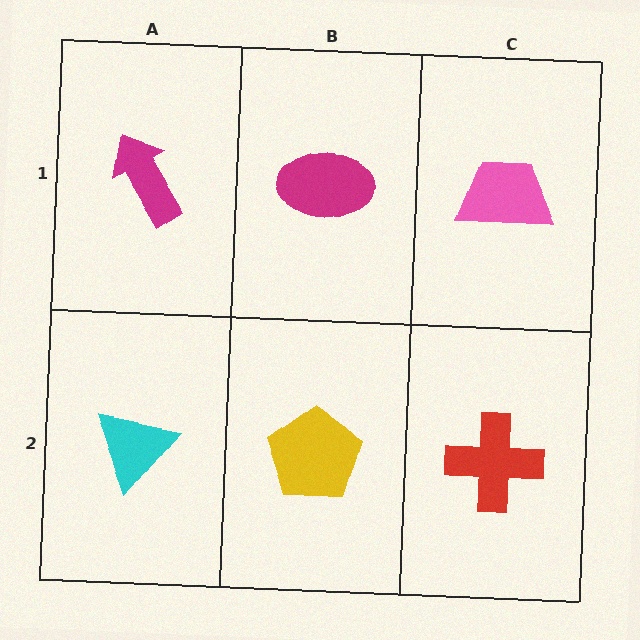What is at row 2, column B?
A yellow pentagon.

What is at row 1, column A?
A magenta arrow.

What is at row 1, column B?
A magenta ellipse.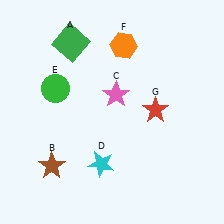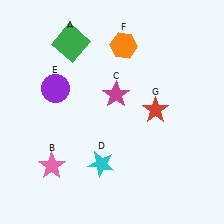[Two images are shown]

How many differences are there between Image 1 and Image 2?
There are 3 differences between the two images.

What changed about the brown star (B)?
In Image 1, B is brown. In Image 2, it changed to pink.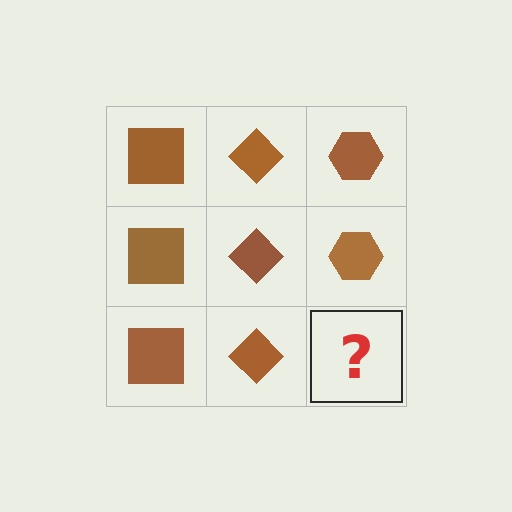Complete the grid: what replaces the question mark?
The question mark should be replaced with a brown hexagon.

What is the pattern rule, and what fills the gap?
The rule is that each column has a consistent shape. The gap should be filled with a brown hexagon.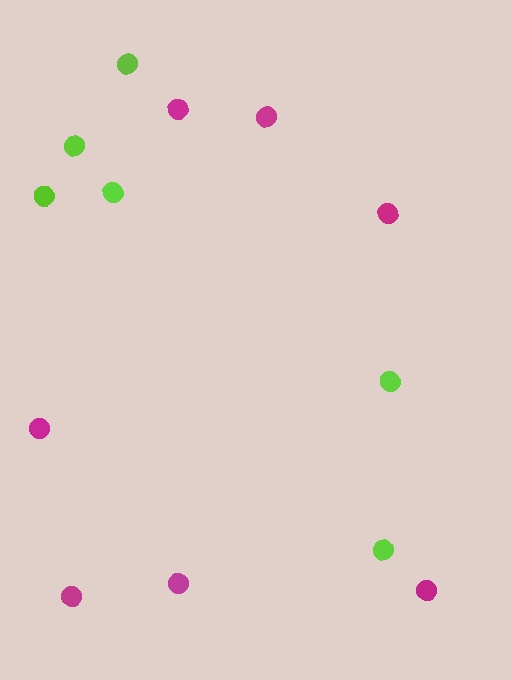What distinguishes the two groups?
There are 2 groups: one group of magenta circles (7) and one group of lime circles (6).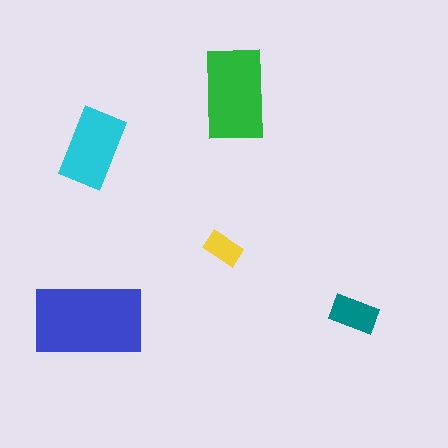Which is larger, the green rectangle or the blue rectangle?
The blue one.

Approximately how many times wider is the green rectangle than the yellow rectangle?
About 2.5 times wider.